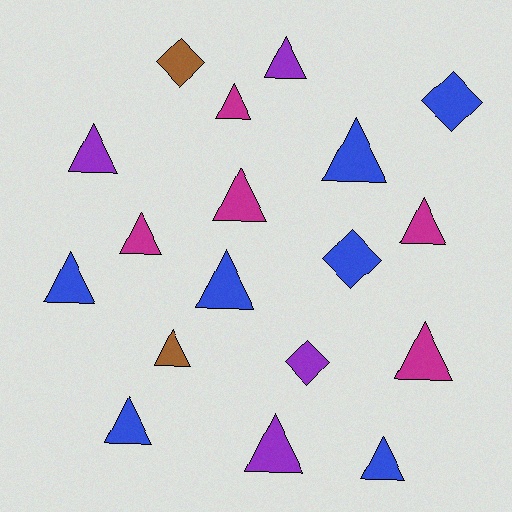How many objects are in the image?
There are 18 objects.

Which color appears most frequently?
Blue, with 7 objects.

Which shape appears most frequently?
Triangle, with 14 objects.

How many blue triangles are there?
There are 5 blue triangles.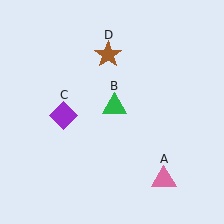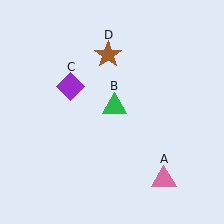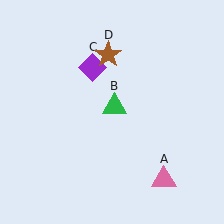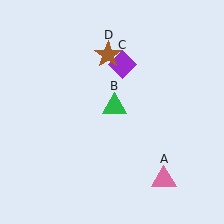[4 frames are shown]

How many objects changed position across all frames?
1 object changed position: purple diamond (object C).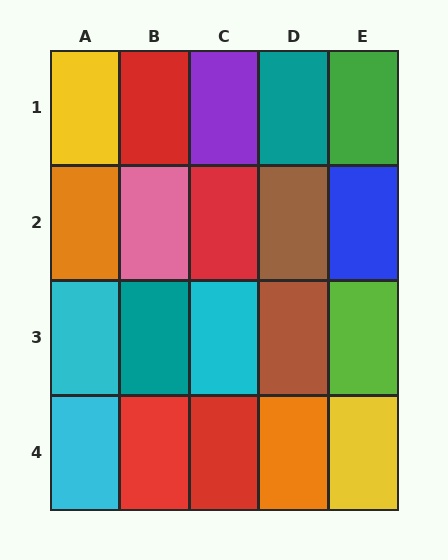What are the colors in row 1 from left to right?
Yellow, red, purple, teal, green.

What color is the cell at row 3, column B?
Teal.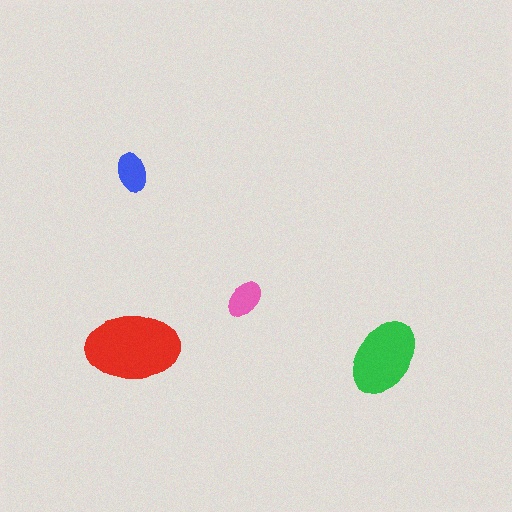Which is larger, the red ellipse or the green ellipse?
The red one.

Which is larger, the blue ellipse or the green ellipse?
The green one.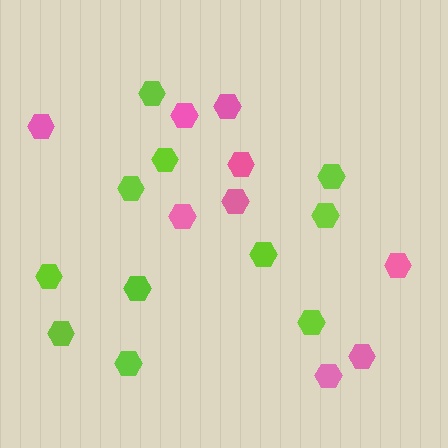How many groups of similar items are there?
There are 2 groups: one group of lime hexagons (11) and one group of pink hexagons (9).